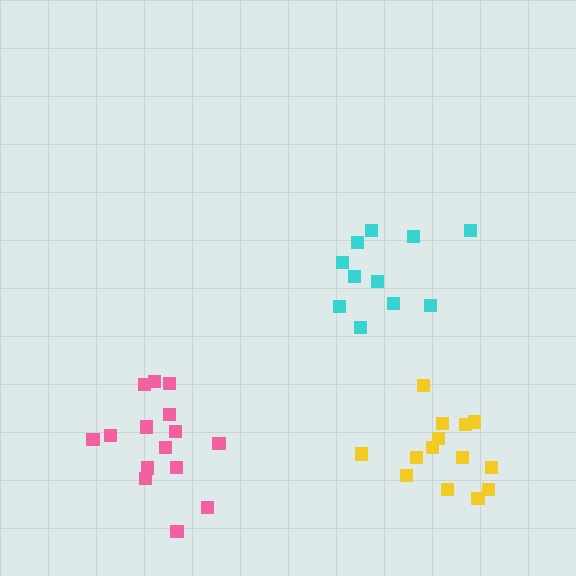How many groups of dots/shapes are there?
There are 3 groups.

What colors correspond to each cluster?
The clusters are colored: yellow, pink, cyan.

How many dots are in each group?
Group 1: 14 dots, Group 2: 15 dots, Group 3: 11 dots (40 total).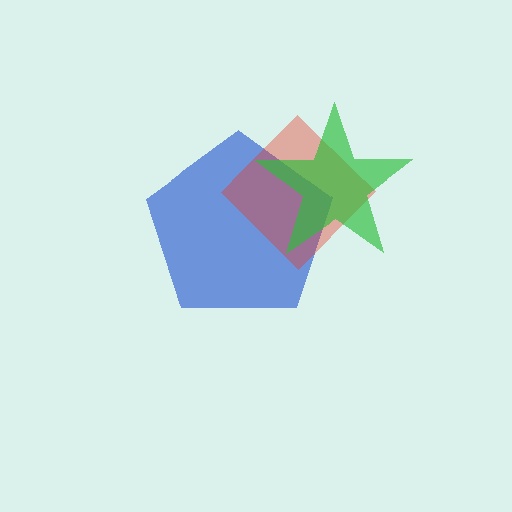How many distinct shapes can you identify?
There are 3 distinct shapes: a blue pentagon, a red diamond, a green star.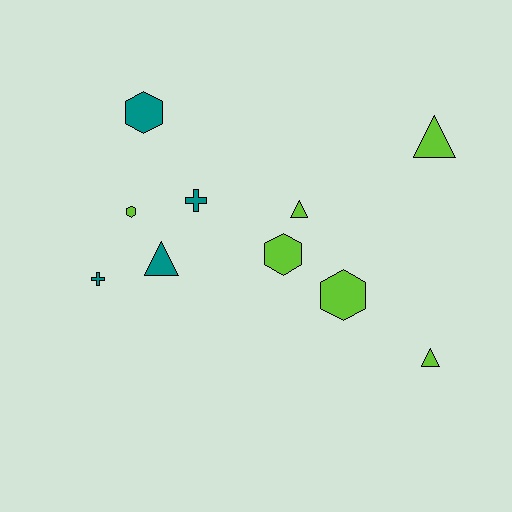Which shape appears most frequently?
Triangle, with 4 objects.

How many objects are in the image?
There are 10 objects.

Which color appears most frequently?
Lime, with 6 objects.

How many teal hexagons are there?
There is 1 teal hexagon.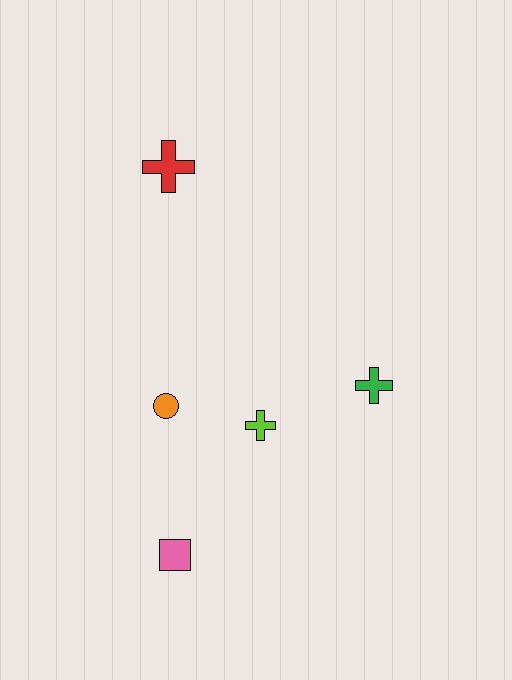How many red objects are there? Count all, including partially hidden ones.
There is 1 red object.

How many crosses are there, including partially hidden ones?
There are 3 crosses.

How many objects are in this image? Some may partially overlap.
There are 5 objects.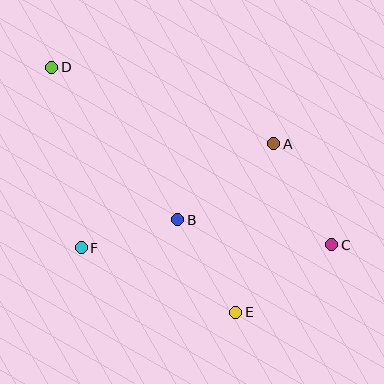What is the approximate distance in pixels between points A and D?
The distance between A and D is approximately 235 pixels.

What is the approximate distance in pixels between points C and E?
The distance between C and E is approximately 117 pixels.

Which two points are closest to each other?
Points B and F are closest to each other.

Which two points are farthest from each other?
Points C and D are farthest from each other.